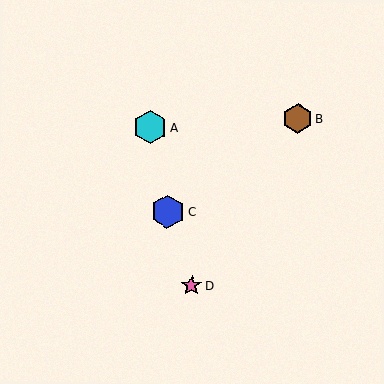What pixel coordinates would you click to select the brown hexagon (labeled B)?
Click at (298, 118) to select the brown hexagon B.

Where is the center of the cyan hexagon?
The center of the cyan hexagon is at (150, 127).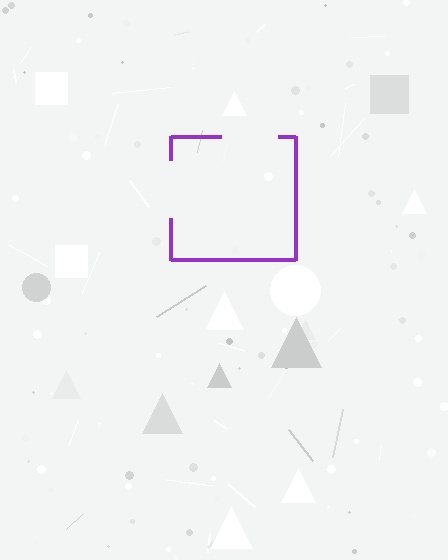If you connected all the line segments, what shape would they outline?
They would outline a square.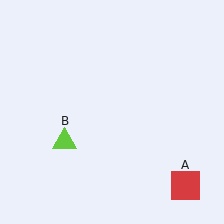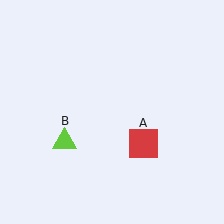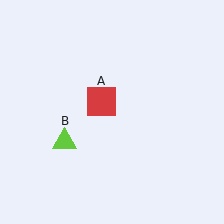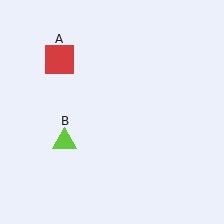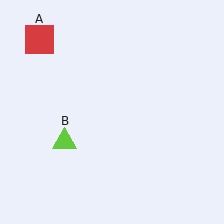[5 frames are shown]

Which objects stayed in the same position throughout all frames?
Lime triangle (object B) remained stationary.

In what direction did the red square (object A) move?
The red square (object A) moved up and to the left.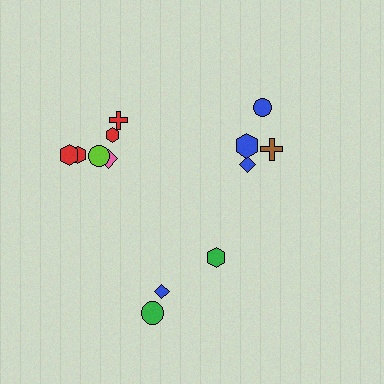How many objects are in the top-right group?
There are 4 objects.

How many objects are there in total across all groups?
There are 13 objects.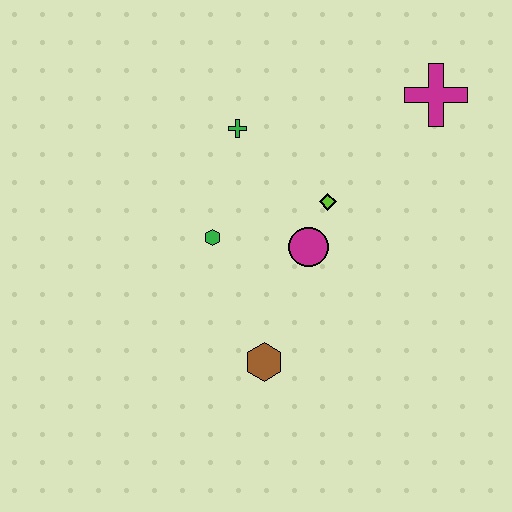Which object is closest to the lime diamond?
The magenta circle is closest to the lime diamond.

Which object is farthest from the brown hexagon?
The magenta cross is farthest from the brown hexagon.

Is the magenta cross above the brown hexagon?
Yes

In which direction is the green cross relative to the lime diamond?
The green cross is to the left of the lime diamond.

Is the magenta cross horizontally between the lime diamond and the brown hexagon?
No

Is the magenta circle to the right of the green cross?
Yes